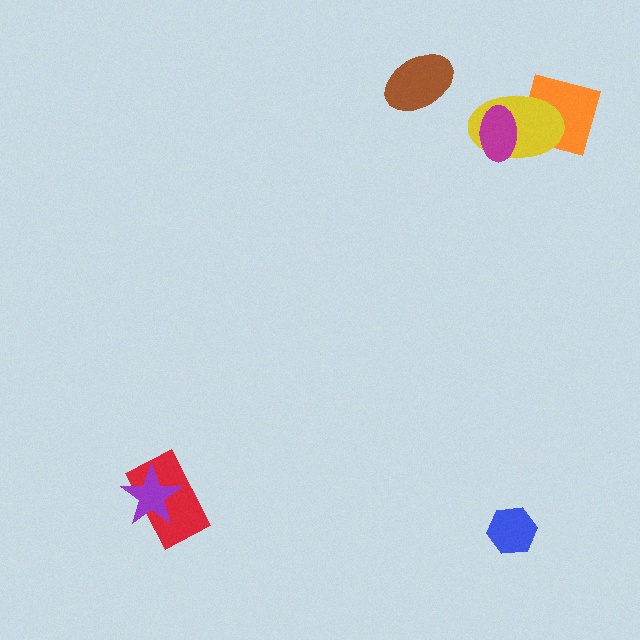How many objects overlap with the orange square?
1 object overlaps with the orange square.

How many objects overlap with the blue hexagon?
0 objects overlap with the blue hexagon.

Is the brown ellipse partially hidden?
No, no other shape covers it.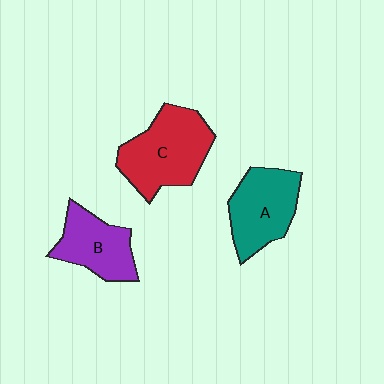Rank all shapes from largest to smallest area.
From largest to smallest: C (red), A (teal), B (purple).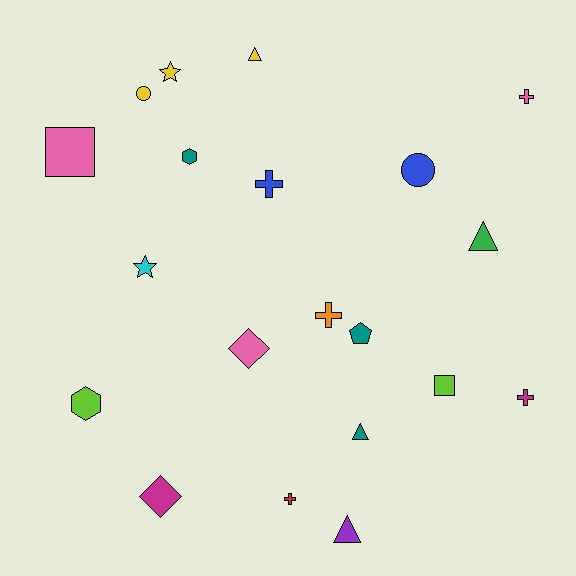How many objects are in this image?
There are 20 objects.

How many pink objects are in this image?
There are 3 pink objects.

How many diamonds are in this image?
There are 2 diamonds.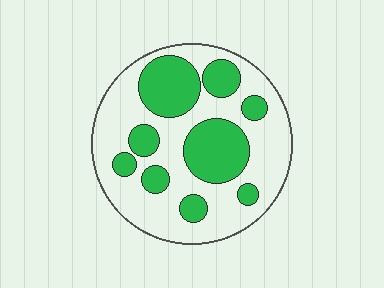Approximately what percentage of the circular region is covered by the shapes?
Approximately 35%.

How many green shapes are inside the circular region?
9.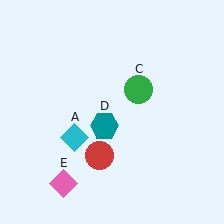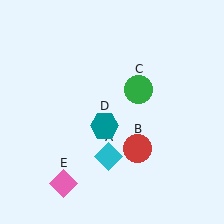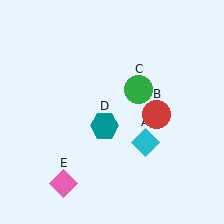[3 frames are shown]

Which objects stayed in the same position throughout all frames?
Green circle (object C) and teal hexagon (object D) and pink diamond (object E) remained stationary.